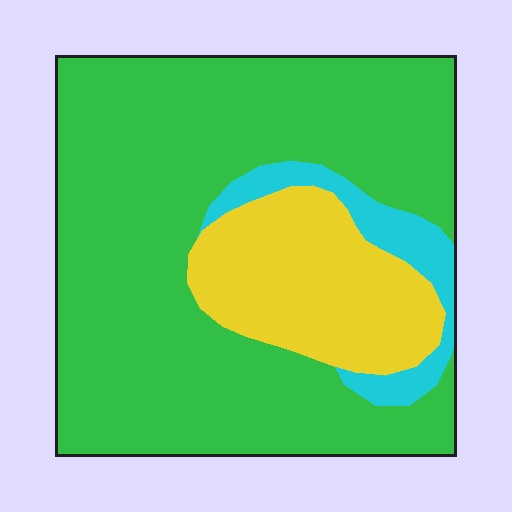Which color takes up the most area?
Green, at roughly 70%.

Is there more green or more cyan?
Green.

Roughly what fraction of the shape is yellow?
Yellow covers roughly 20% of the shape.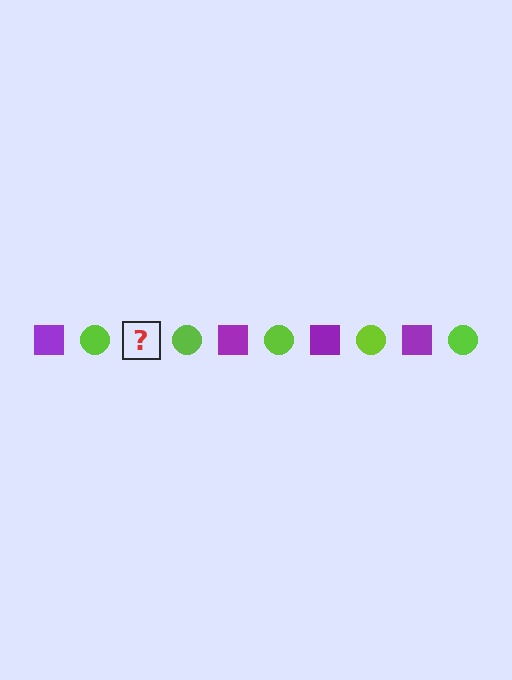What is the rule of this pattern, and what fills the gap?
The rule is that the pattern alternates between purple square and lime circle. The gap should be filled with a purple square.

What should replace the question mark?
The question mark should be replaced with a purple square.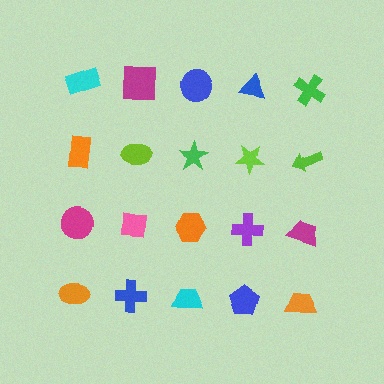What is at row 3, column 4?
A purple cross.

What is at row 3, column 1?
A magenta circle.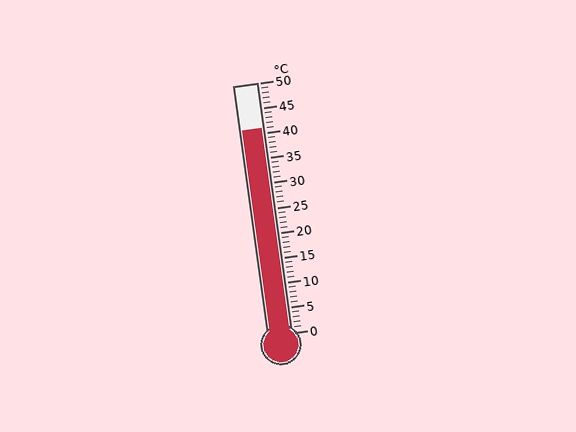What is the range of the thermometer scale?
The thermometer scale ranges from 0°C to 50°C.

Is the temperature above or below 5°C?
The temperature is above 5°C.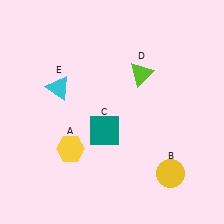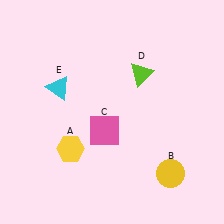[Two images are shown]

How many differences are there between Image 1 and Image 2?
There is 1 difference between the two images.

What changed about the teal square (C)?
In Image 1, C is teal. In Image 2, it changed to pink.